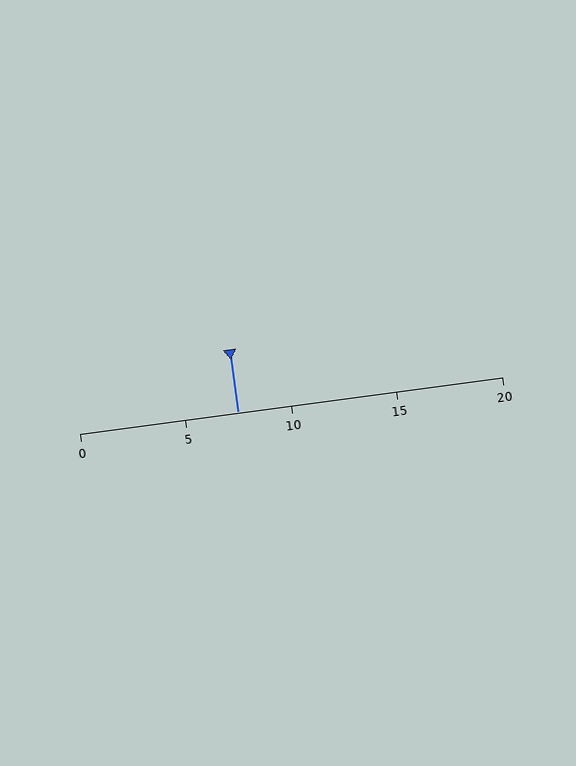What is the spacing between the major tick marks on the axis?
The major ticks are spaced 5 apart.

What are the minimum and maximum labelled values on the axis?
The axis runs from 0 to 20.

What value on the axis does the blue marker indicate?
The marker indicates approximately 7.5.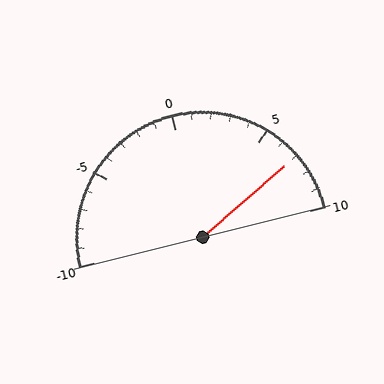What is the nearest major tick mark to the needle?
The nearest major tick mark is 5.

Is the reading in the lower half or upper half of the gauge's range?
The reading is in the upper half of the range (-10 to 10).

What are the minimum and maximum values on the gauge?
The gauge ranges from -10 to 10.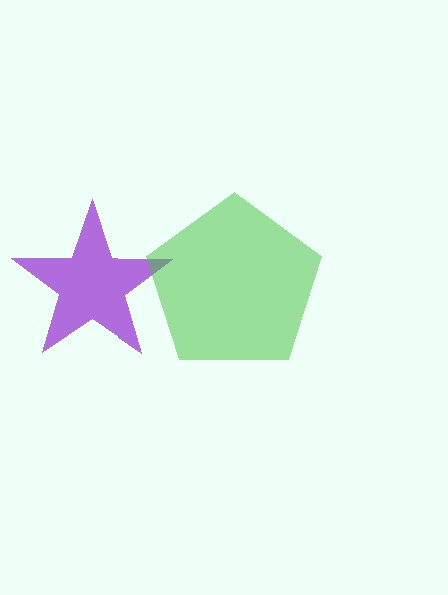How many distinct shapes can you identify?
There are 2 distinct shapes: a purple star, a green pentagon.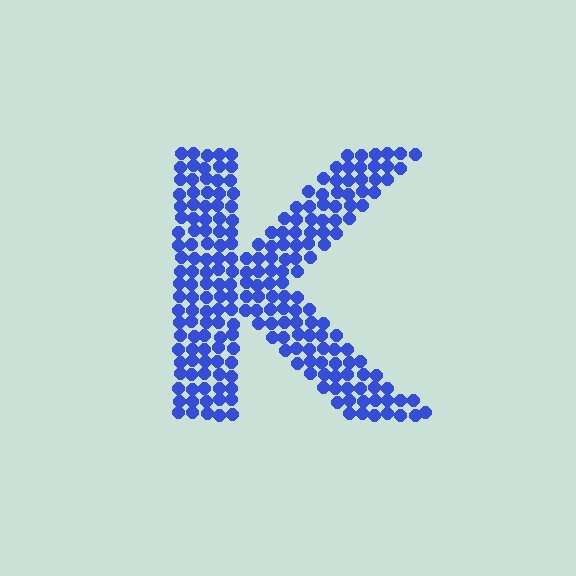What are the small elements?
The small elements are circles.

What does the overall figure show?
The overall figure shows the letter K.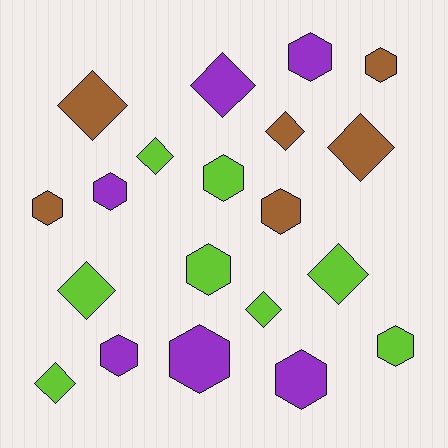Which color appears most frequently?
Lime, with 8 objects.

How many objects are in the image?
There are 20 objects.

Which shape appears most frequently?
Hexagon, with 11 objects.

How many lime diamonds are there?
There are 5 lime diamonds.